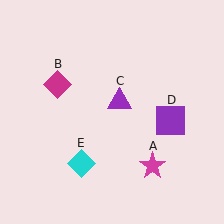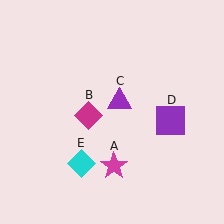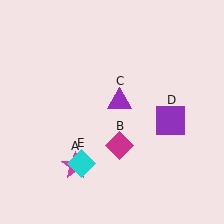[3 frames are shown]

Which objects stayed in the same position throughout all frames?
Purple triangle (object C) and purple square (object D) and cyan diamond (object E) remained stationary.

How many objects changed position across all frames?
2 objects changed position: magenta star (object A), magenta diamond (object B).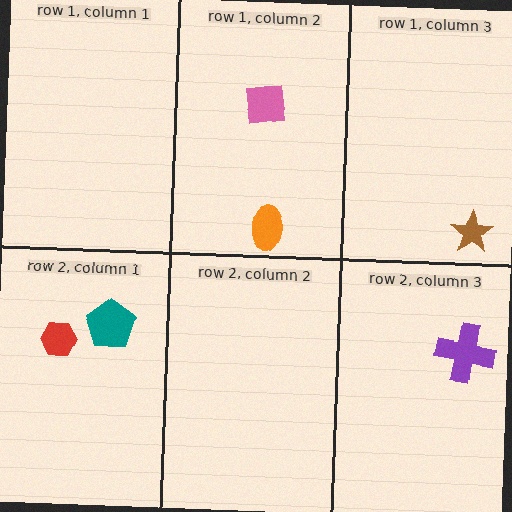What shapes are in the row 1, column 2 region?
The orange ellipse, the pink square.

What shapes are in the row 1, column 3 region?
The brown star.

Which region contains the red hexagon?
The row 2, column 1 region.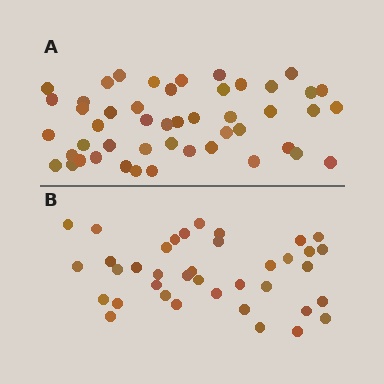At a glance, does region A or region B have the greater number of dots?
Region A (the top region) has more dots.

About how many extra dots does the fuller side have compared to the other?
Region A has roughly 10 or so more dots than region B.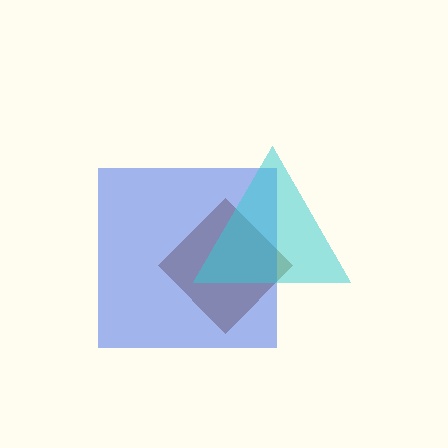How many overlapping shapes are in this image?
There are 3 overlapping shapes in the image.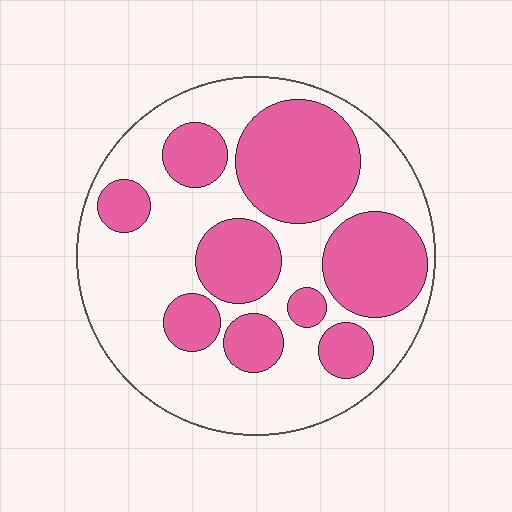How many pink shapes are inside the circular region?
9.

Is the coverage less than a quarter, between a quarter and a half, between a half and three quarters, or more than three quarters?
Between a quarter and a half.